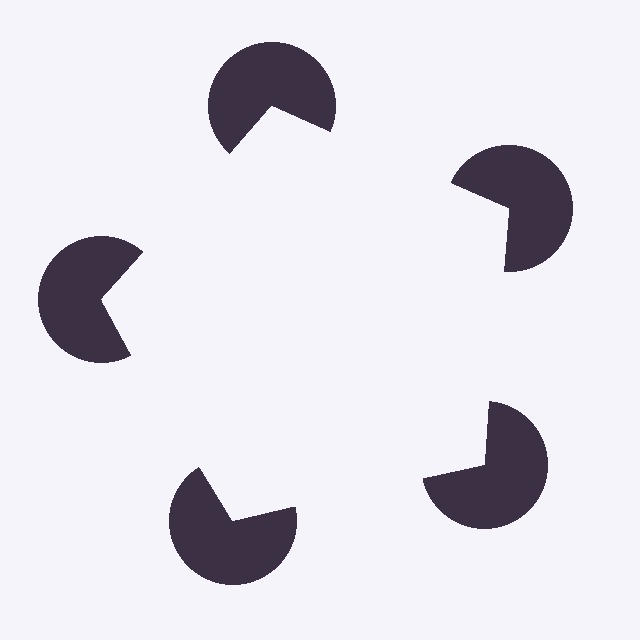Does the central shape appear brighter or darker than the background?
It typically appears slightly brighter than the background, even though no actual brightness change is drawn.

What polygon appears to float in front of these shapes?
An illusory pentagon — its edges are inferred from the aligned wedge cuts in the pac-man discs, not physically drawn.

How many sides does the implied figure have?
5 sides.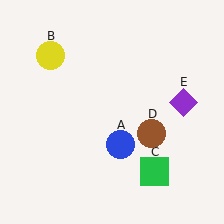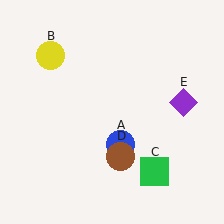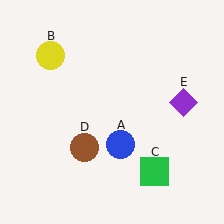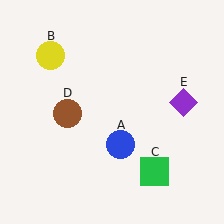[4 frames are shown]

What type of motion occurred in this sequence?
The brown circle (object D) rotated clockwise around the center of the scene.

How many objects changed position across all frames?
1 object changed position: brown circle (object D).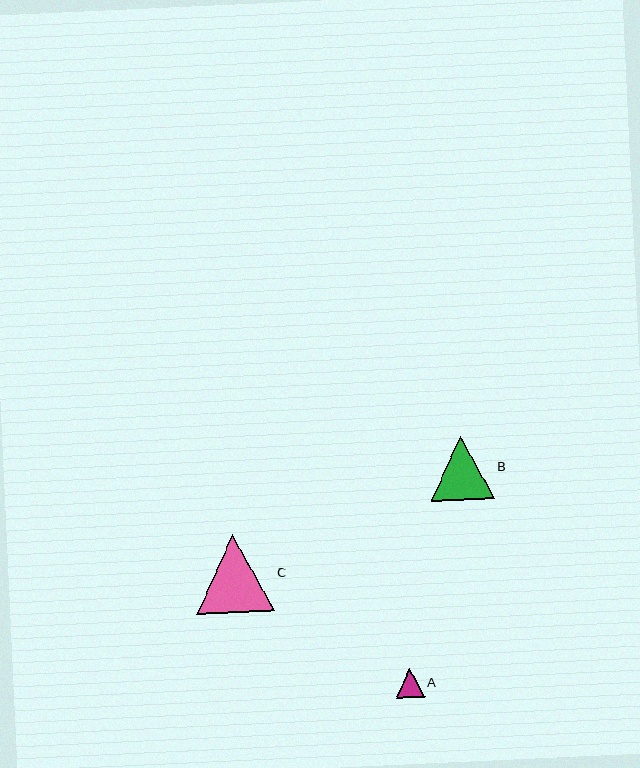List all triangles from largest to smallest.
From largest to smallest: C, B, A.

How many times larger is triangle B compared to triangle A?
Triangle B is approximately 2.2 times the size of triangle A.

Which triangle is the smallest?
Triangle A is the smallest with a size of approximately 29 pixels.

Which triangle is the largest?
Triangle C is the largest with a size of approximately 79 pixels.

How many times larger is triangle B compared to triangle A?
Triangle B is approximately 2.2 times the size of triangle A.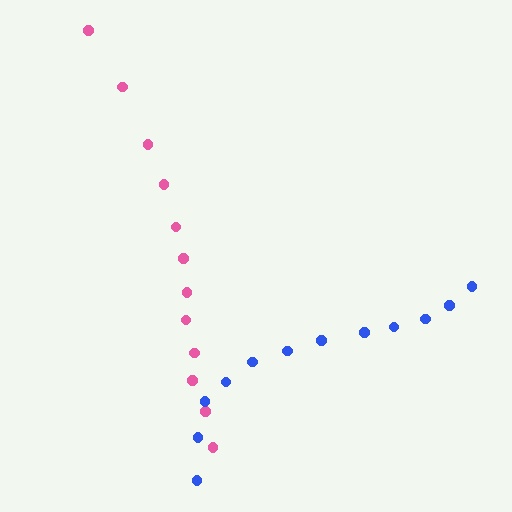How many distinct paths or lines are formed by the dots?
There are 2 distinct paths.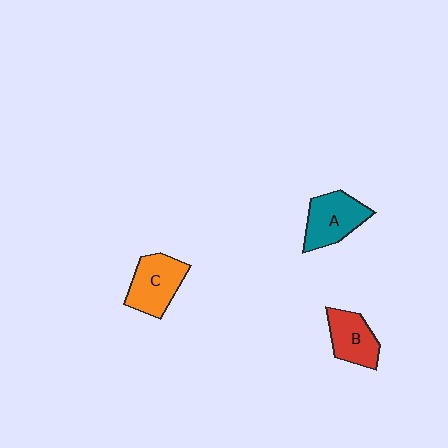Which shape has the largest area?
Shape C (orange).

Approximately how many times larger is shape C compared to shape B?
Approximately 1.2 times.